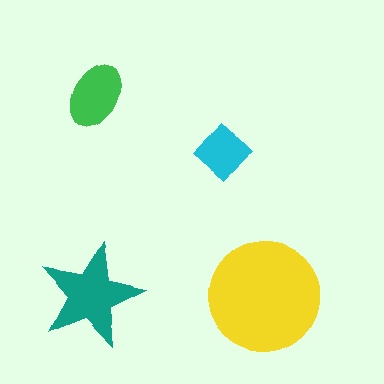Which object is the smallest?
The cyan diamond.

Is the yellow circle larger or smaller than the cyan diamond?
Larger.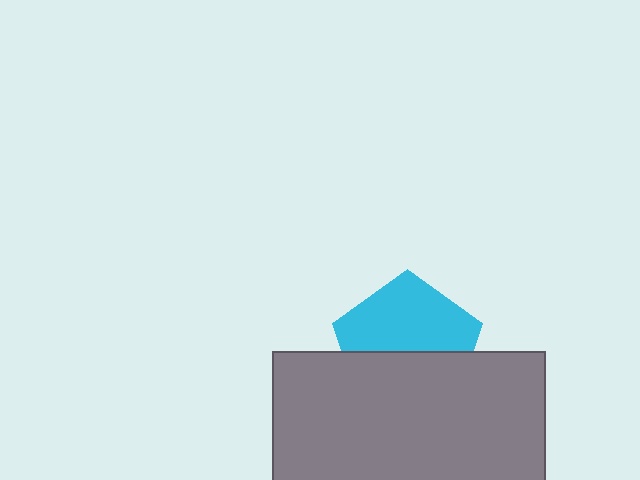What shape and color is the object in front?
The object in front is a gray rectangle.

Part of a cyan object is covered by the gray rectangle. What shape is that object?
It is a pentagon.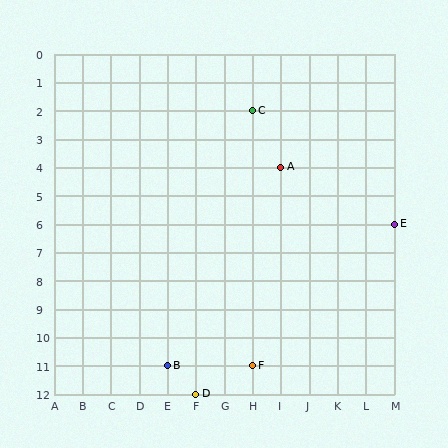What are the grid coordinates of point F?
Point F is at grid coordinates (H, 11).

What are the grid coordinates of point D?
Point D is at grid coordinates (F, 12).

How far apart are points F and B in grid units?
Points F and B are 3 columns apart.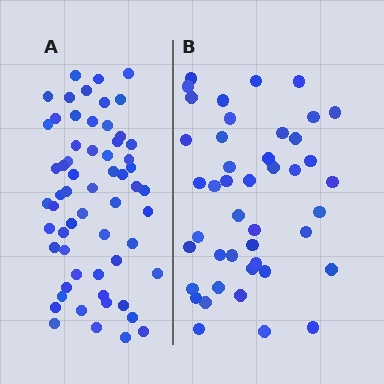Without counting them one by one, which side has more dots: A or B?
Region A (the left region) has more dots.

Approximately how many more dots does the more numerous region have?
Region A has approximately 15 more dots than region B.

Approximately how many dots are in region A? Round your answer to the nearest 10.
About 60 dots.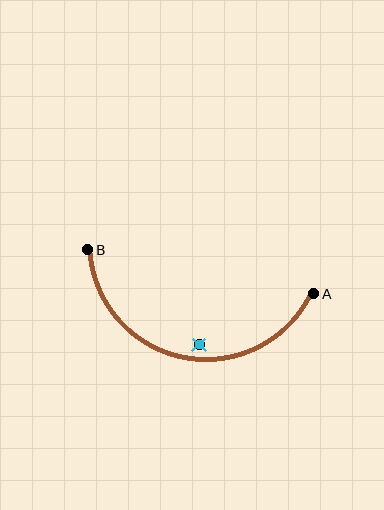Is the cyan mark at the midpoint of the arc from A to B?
No — the cyan mark does not lie on the arc at all. It sits slightly inside the curve.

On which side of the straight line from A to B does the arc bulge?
The arc bulges below the straight line connecting A and B.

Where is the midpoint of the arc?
The arc midpoint is the point on the curve farthest from the straight line joining A and B. It sits below that line.